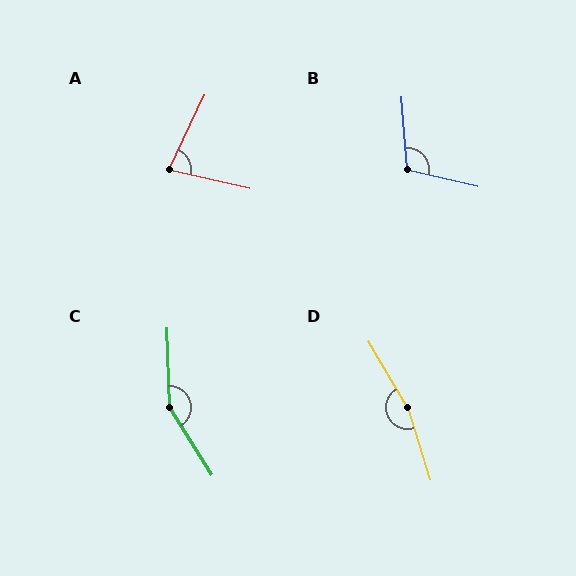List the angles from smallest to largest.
A (77°), B (107°), C (149°), D (166°).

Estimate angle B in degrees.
Approximately 107 degrees.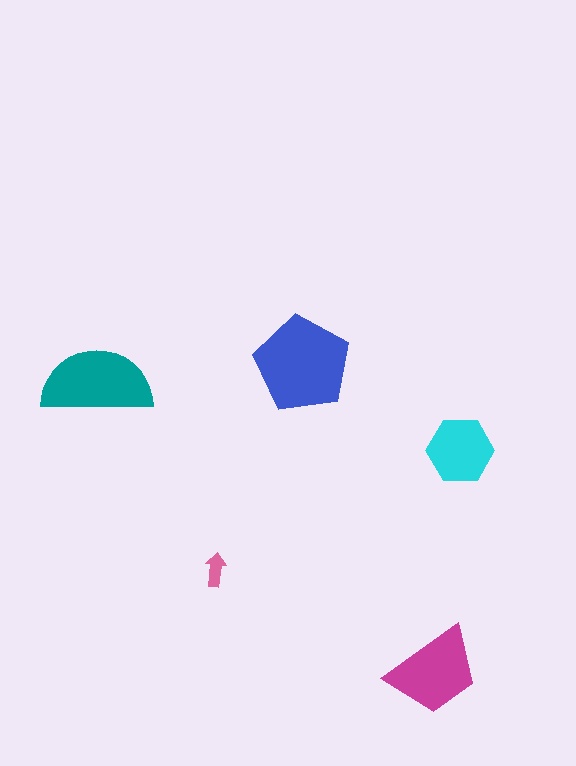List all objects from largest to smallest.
The blue pentagon, the teal semicircle, the magenta trapezoid, the cyan hexagon, the pink arrow.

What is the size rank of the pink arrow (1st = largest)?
5th.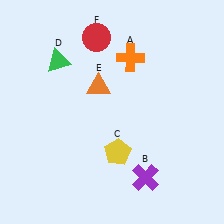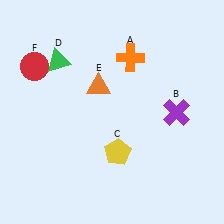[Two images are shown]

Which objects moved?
The objects that moved are: the purple cross (B), the red circle (F).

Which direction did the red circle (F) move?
The red circle (F) moved left.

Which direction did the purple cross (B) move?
The purple cross (B) moved up.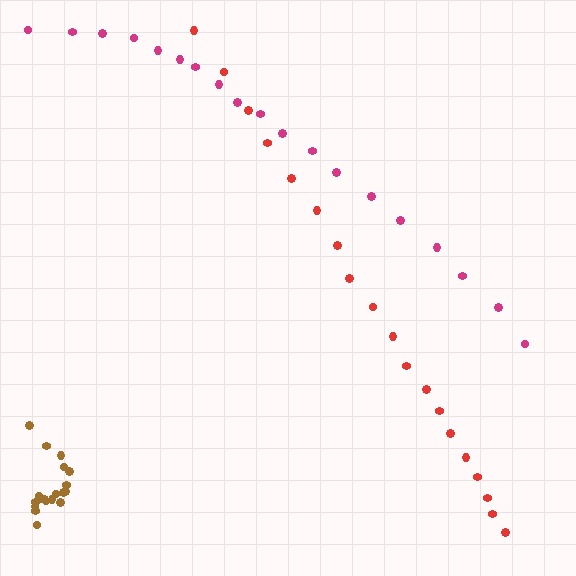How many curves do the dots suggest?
There are 3 distinct paths.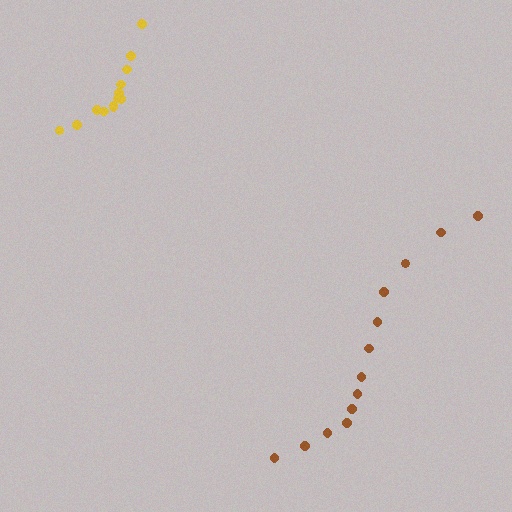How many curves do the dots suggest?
There are 2 distinct paths.